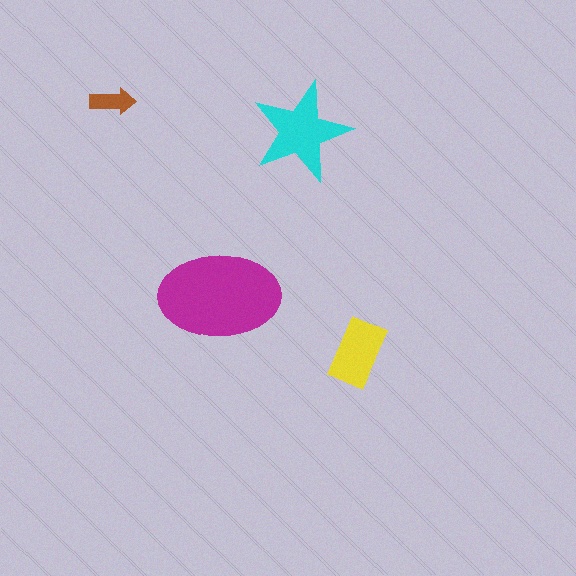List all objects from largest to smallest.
The magenta ellipse, the cyan star, the yellow rectangle, the brown arrow.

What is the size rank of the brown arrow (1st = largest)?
4th.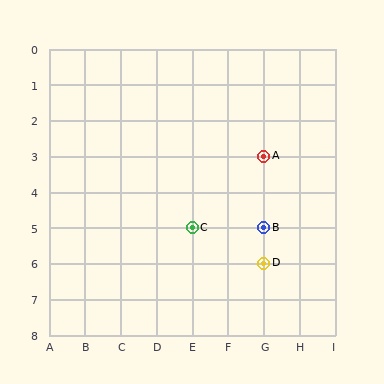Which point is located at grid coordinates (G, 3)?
Point A is at (G, 3).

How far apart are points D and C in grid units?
Points D and C are 2 columns and 1 row apart (about 2.2 grid units diagonally).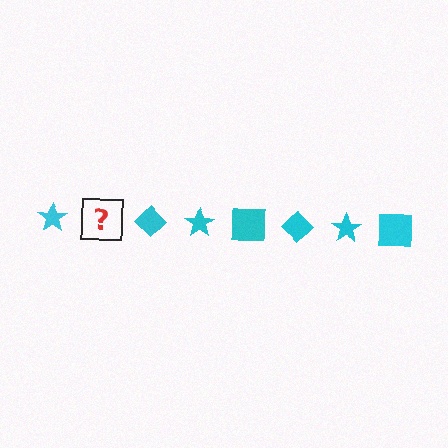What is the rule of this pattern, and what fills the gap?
The rule is that the pattern cycles through star, square, diamond shapes in cyan. The gap should be filled with a cyan square.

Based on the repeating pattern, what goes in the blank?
The blank should be a cyan square.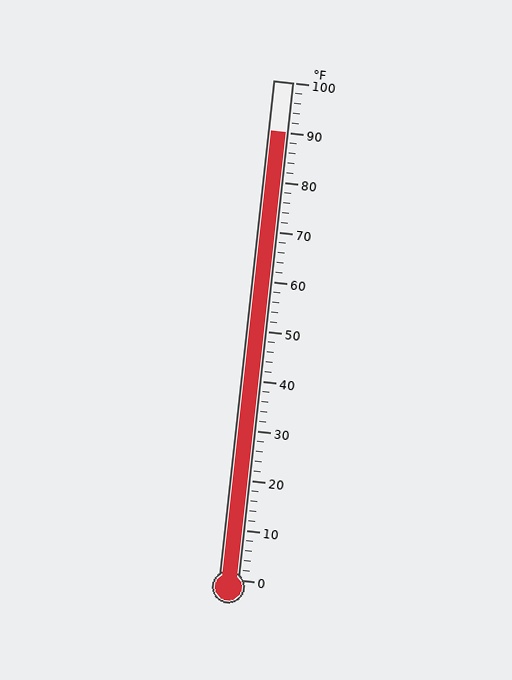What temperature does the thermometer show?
The thermometer shows approximately 90°F.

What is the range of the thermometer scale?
The thermometer scale ranges from 0°F to 100°F.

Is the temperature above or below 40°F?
The temperature is above 40°F.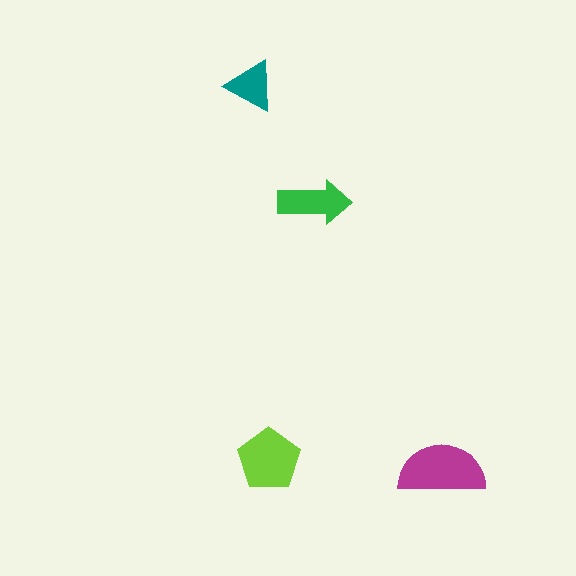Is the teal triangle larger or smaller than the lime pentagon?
Smaller.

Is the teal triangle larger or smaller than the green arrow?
Smaller.